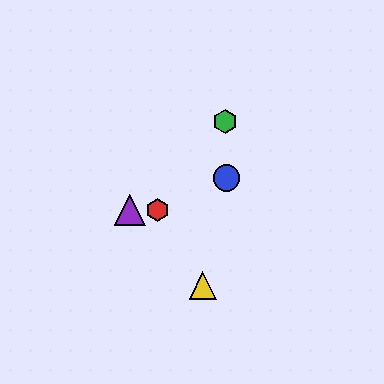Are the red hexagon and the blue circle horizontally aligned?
No, the red hexagon is at y≈210 and the blue circle is at y≈178.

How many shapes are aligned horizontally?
2 shapes (the red hexagon, the purple triangle) are aligned horizontally.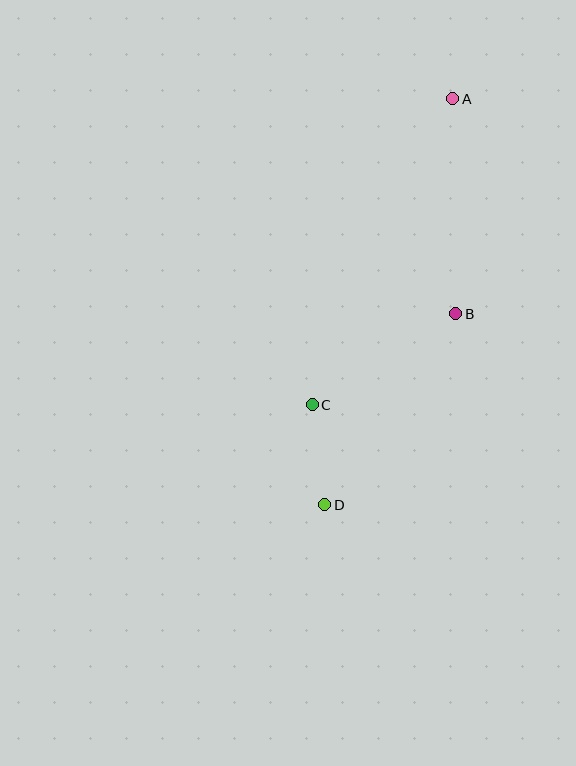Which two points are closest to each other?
Points C and D are closest to each other.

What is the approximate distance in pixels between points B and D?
The distance between B and D is approximately 232 pixels.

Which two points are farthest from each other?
Points A and D are farthest from each other.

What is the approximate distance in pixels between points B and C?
The distance between B and C is approximately 170 pixels.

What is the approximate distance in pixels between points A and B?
The distance between A and B is approximately 215 pixels.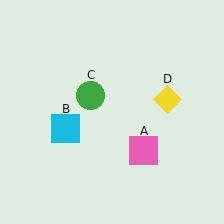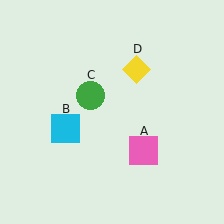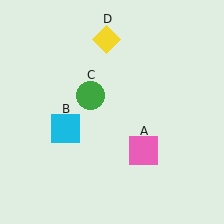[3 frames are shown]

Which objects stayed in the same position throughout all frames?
Pink square (object A) and cyan square (object B) and green circle (object C) remained stationary.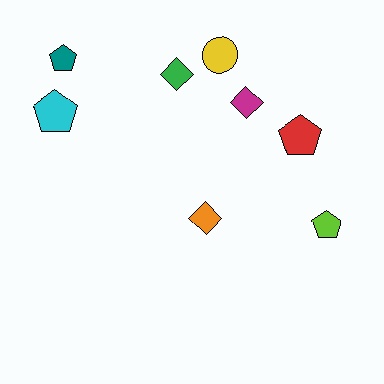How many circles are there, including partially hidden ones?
There is 1 circle.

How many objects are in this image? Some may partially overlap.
There are 8 objects.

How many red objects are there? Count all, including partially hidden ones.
There is 1 red object.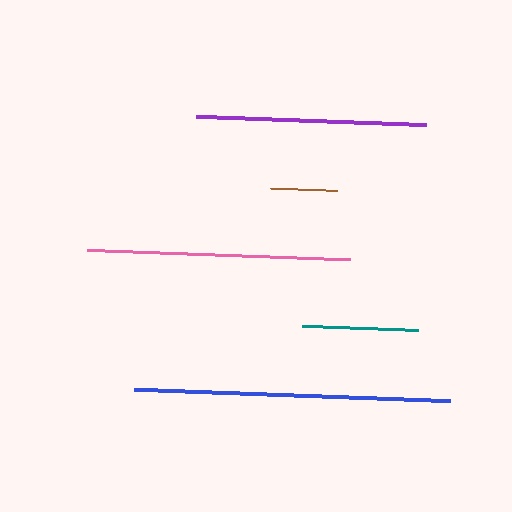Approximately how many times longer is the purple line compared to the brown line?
The purple line is approximately 3.5 times the length of the brown line.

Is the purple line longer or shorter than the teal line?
The purple line is longer than the teal line.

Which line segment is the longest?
The blue line is the longest at approximately 316 pixels.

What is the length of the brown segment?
The brown segment is approximately 66 pixels long.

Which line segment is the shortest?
The brown line is the shortest at approximately 66 pixels.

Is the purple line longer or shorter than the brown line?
The purple line is longer than the brown line.